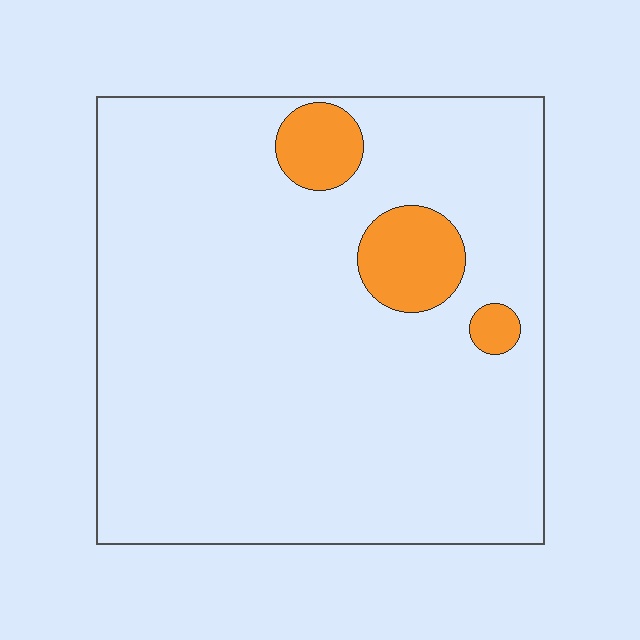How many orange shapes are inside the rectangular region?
3.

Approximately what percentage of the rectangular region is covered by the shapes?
Approximately 10%.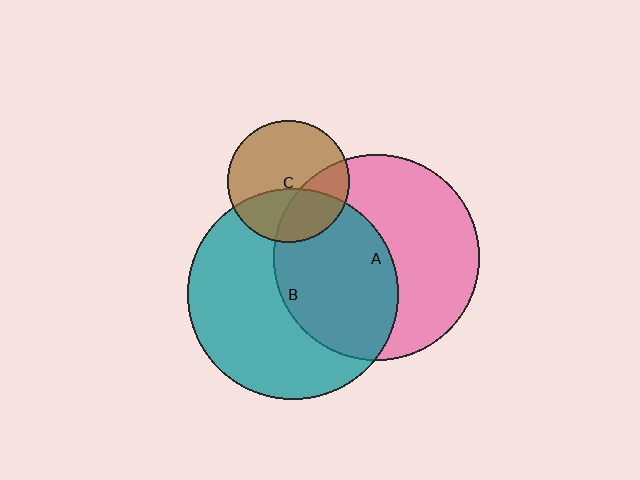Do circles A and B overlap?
Yes.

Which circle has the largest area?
Circle B (teal).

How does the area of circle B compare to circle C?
Approximately 3.0 times.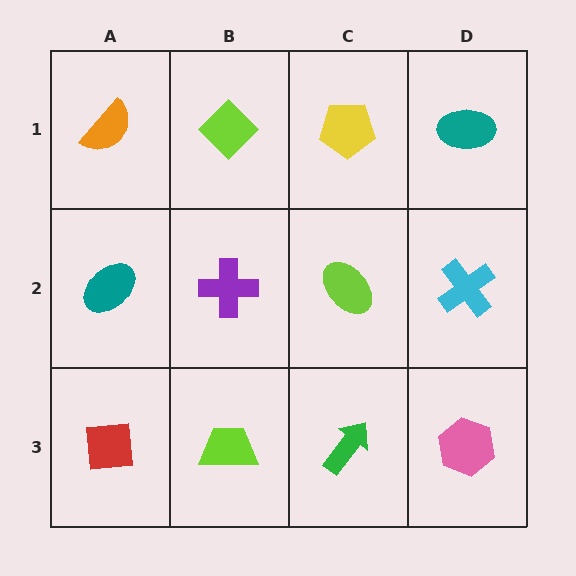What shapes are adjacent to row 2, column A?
An orange semicircle (row 1, column A), a red square (row 3, column A), a purple cross (row 2, column B).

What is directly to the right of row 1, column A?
A lime diamond.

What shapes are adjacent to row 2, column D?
A teal ellipse (row 1, column D), a pink hexagon (row 3, column D), a lime ellipse (row 2, column C).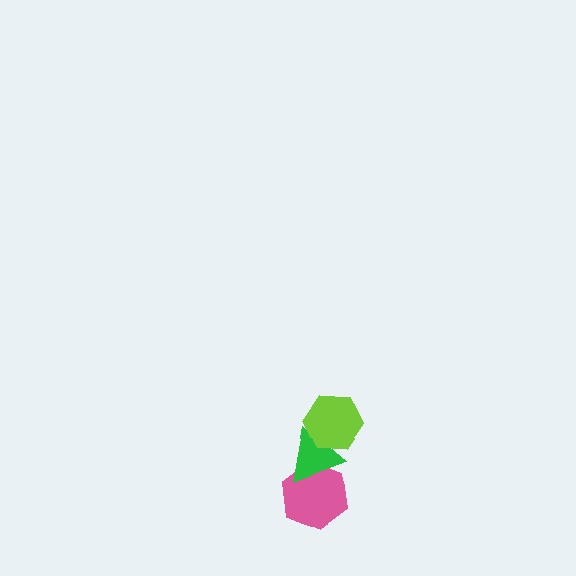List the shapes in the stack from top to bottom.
From top to bottom: the lime hexagon, the green triangle, the pink hexagon.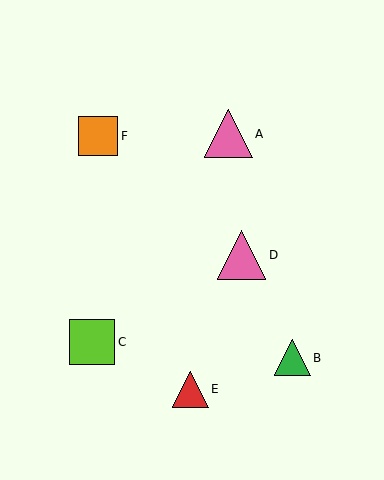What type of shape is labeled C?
Shape C is a lime square.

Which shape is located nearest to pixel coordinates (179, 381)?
The red triangle (labeled E) at (190, 389) is nearest to that location.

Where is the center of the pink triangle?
The center of the pink triangle is at (228, 134).